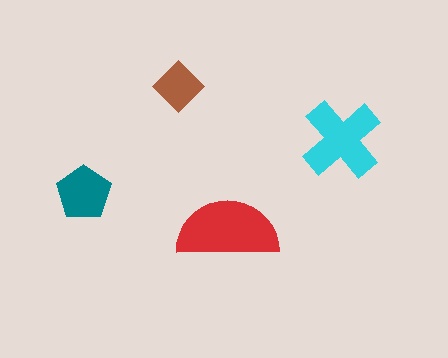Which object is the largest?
The red semicircle.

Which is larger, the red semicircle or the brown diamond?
The red semicircle.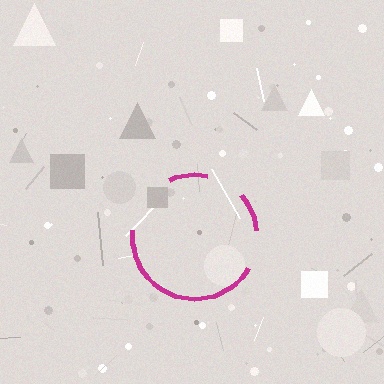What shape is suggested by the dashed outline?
The dashed outline suggests a circle.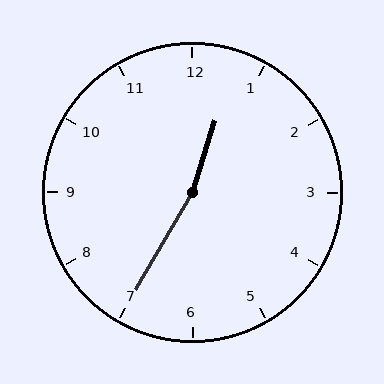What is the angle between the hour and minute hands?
Approximately 168 degrees.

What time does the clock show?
12:35.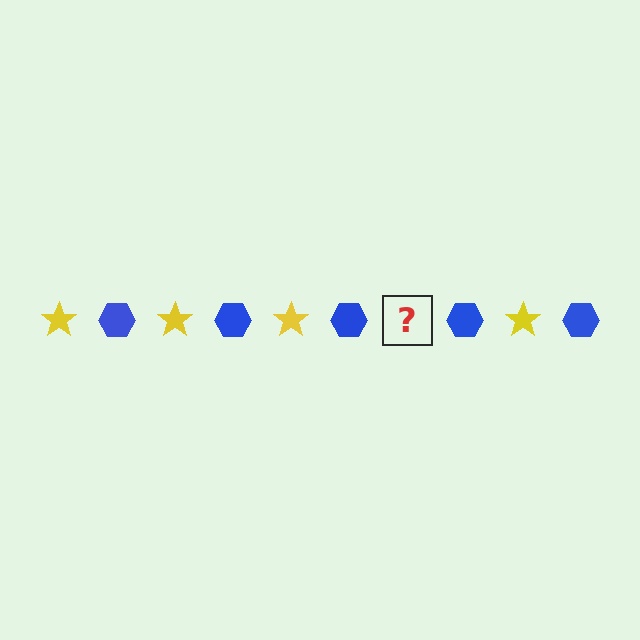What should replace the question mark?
The question mark should be replaced with a yellow star.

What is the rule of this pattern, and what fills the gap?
The rule is that the pattern alternates between yellow star and blue hexagon. The gap should be filled with a yellow star.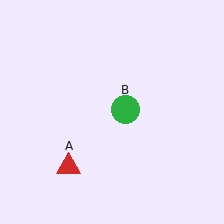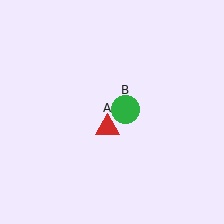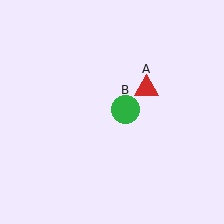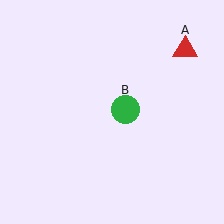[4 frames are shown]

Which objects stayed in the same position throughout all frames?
Green circle (object B) remained stationary.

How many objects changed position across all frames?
1 object changed position: red triangle (object A).